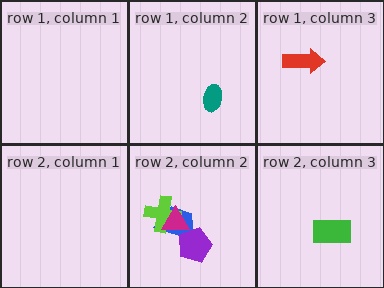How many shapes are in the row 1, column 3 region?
1.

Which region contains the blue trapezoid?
The row 2, column 2 region.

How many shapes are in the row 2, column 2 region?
4.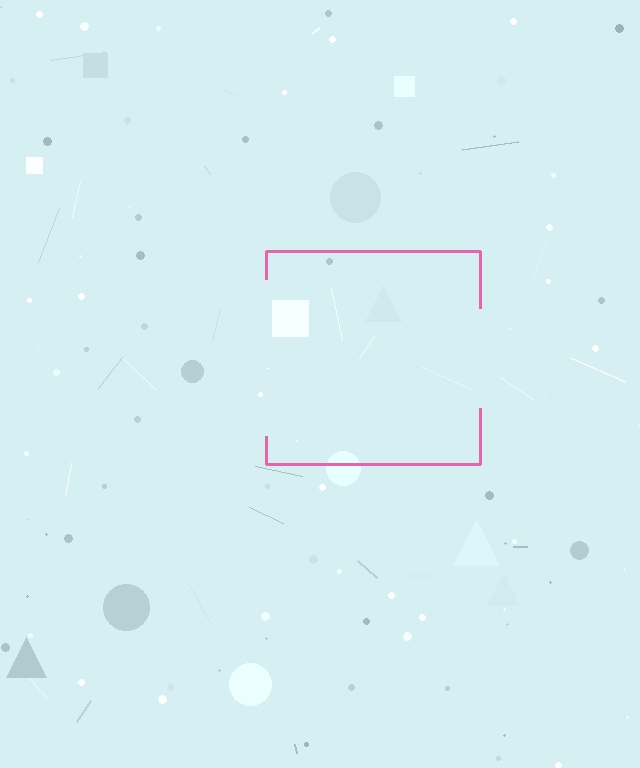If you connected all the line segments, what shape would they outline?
They would outline a square.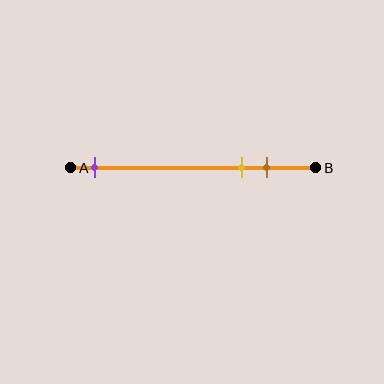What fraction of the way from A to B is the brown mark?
The brown mark is approximately 80% (0.8) of the way from A to B.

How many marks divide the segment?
There are 3 marks dividing the segment.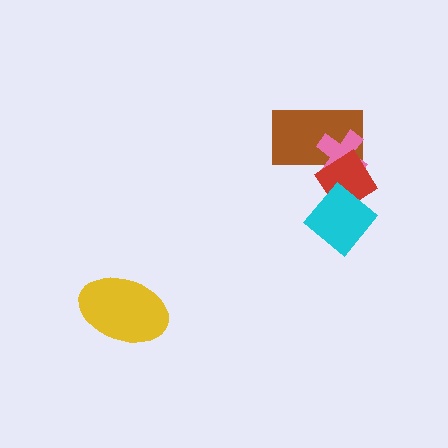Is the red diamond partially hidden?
Yes, it is partially covered by another shape.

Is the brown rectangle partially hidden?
Yes, it is partially covered by another shape.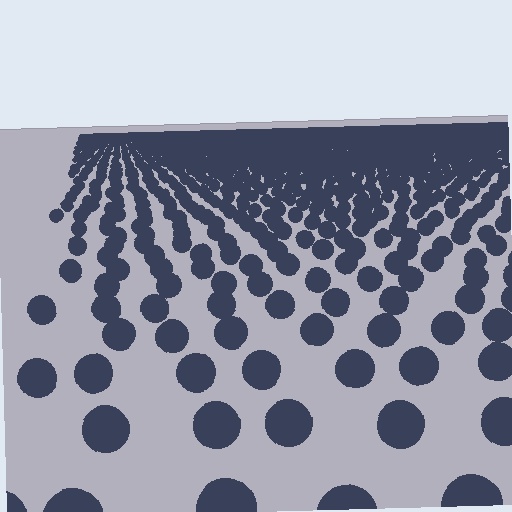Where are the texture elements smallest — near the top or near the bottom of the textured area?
Near the top.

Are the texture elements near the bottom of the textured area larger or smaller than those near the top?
Larger. Near the bottom, elements are closer to the viewer and appear at a bigger on-screen size.